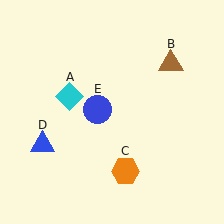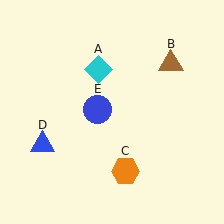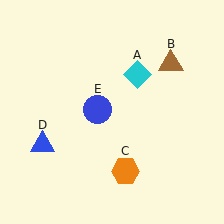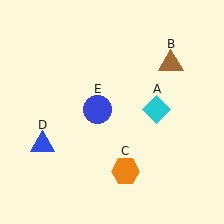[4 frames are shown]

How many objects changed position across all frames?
1 object changed position: cyan diamond (object A).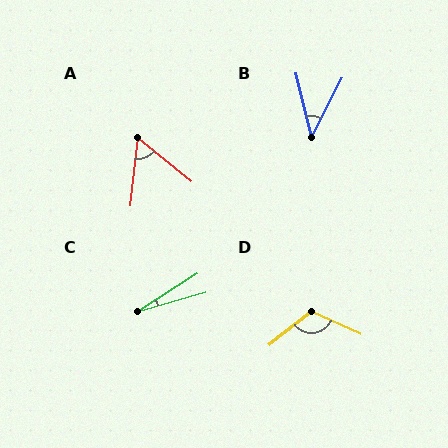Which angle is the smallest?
C, at approximately 17 degrees.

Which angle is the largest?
D, at approximately 117 degrees.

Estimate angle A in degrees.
Approximately 57 degrees.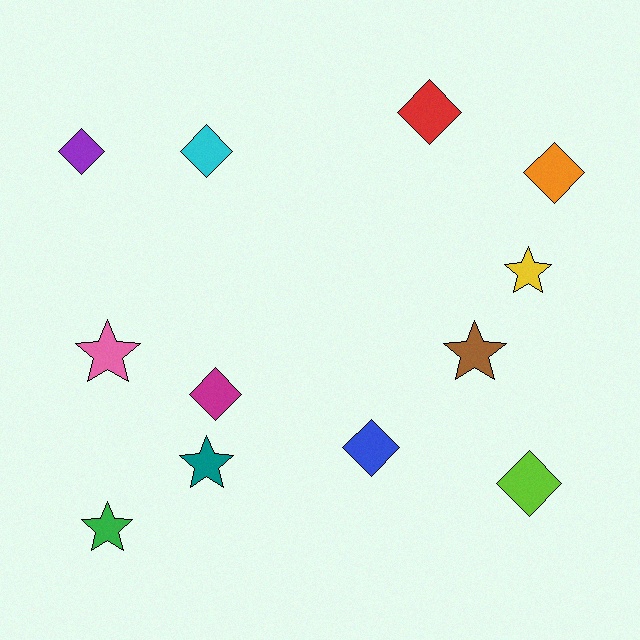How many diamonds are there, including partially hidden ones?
There are 7 diamonds.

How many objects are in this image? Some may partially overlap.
There are 12 objects.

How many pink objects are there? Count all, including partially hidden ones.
There is 1 pink object.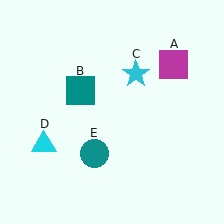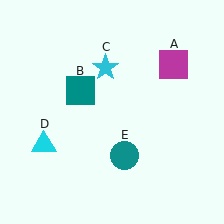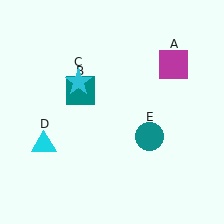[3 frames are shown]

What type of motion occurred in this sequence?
The cyan star (object C), teal circle (object E) rotated counterclockwise around the center of the scene.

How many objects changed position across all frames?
2 objects changed position: cyan star (object C), teal circle (object E).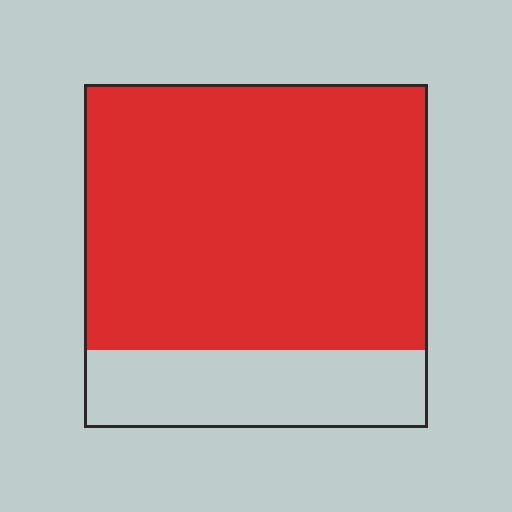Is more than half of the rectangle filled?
Yes.